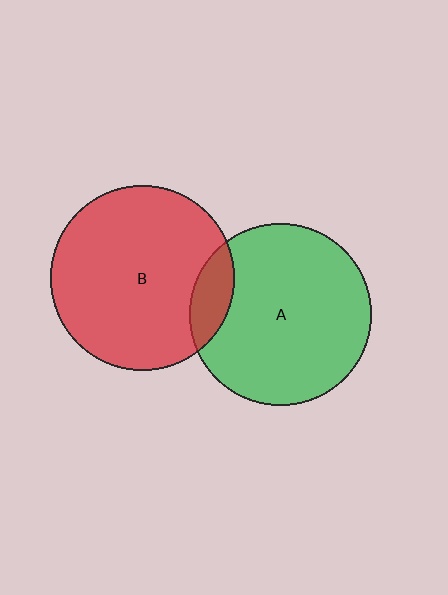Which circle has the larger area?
Circle B (red).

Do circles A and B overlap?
Yes.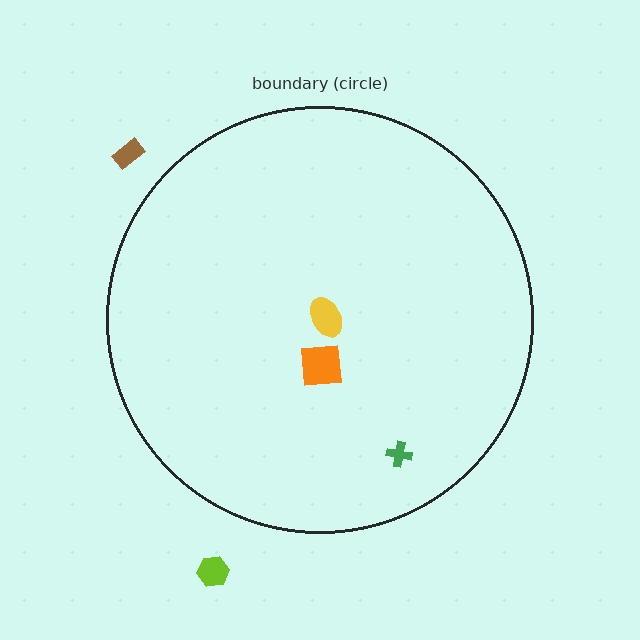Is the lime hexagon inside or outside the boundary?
Outside.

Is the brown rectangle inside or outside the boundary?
Outside.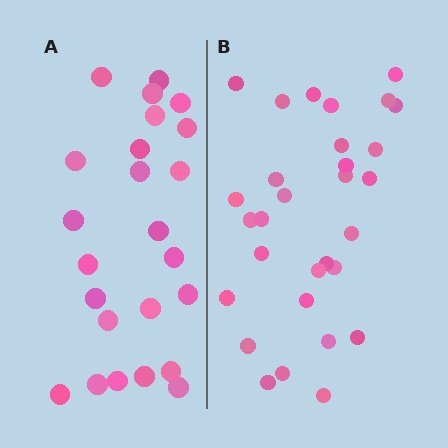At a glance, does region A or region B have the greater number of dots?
Region B (the right region) has more dots.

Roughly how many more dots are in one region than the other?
Region B has about 6 more dots than region A.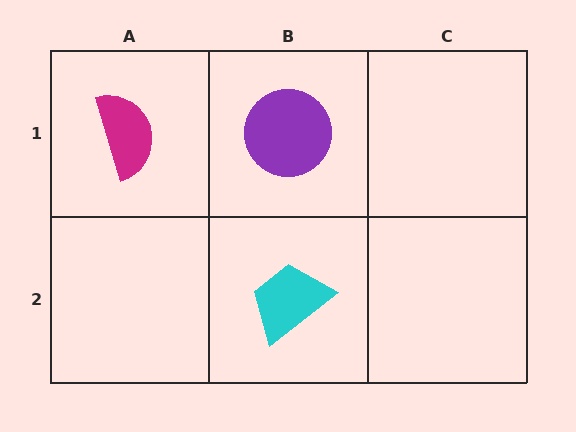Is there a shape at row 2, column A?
No, that cell is empty.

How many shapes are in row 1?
2 shapes.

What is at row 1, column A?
A magenta semicircle.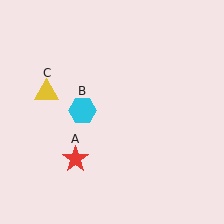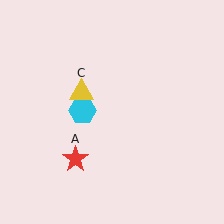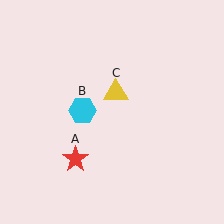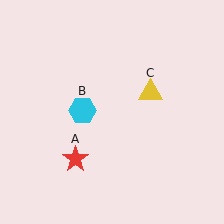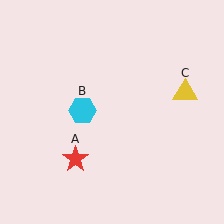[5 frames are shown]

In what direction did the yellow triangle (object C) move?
The yellow triangle (object C) moved right.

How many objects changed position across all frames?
1 object changed position: yellow triangle (object C).